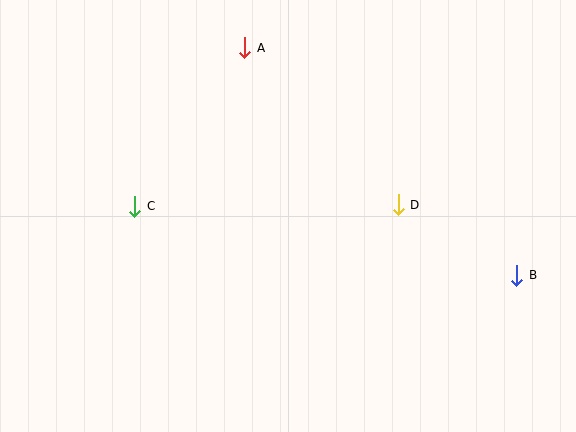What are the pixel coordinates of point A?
Point A is at (245, 48).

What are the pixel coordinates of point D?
Point D is at (398, 205).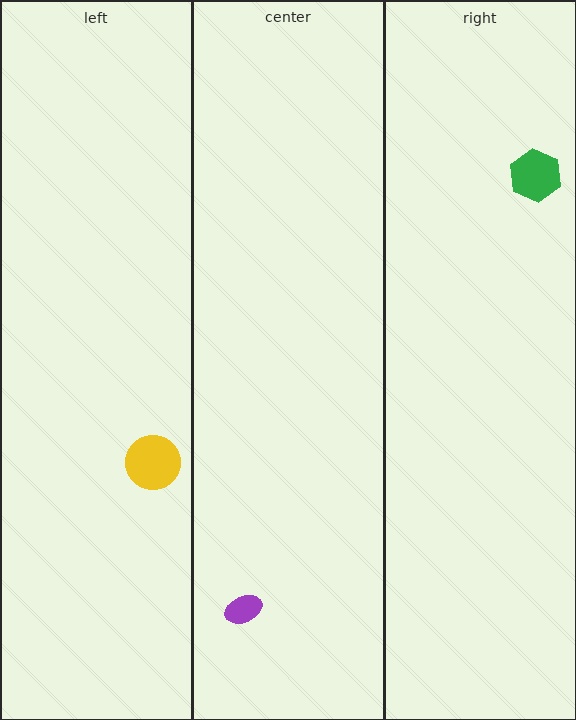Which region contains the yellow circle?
The left region.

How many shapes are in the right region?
1.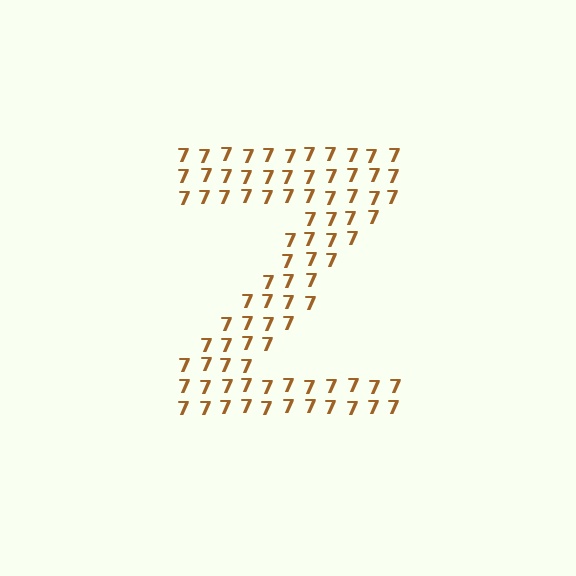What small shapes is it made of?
It is made of small digit 7's.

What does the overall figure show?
The overall figure shows the letter Z.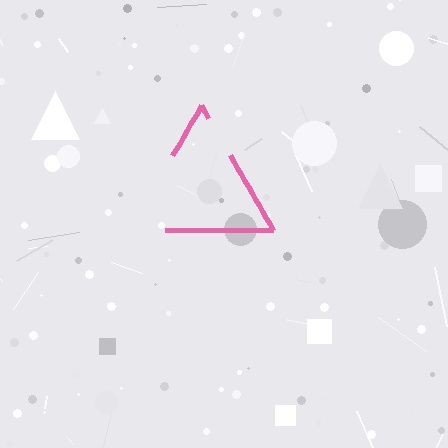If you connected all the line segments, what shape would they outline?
They would outline a triangle.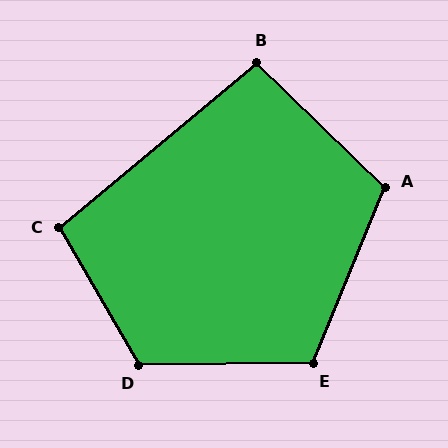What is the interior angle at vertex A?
Approximately 112 degrees (obtuse).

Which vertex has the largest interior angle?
D, at approximately 119 degrees.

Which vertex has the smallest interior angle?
B, at approximately 96 degrees.